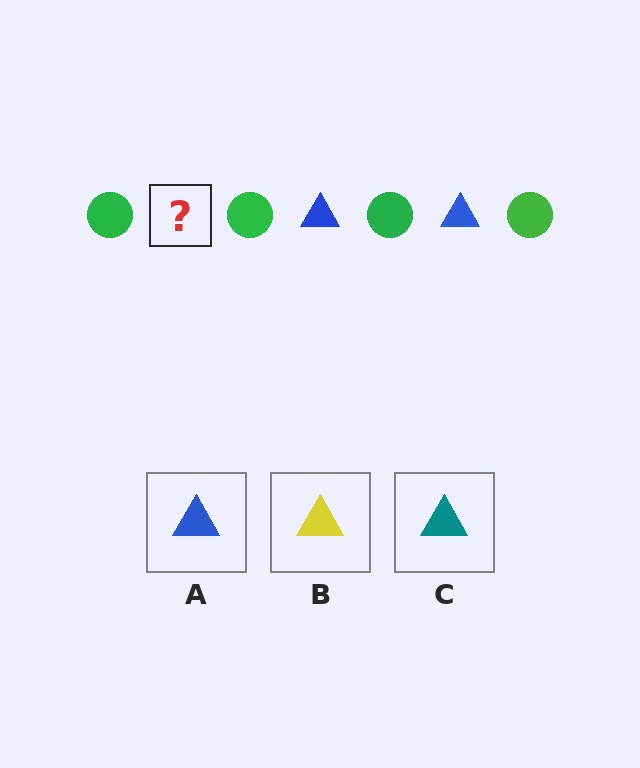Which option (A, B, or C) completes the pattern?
A.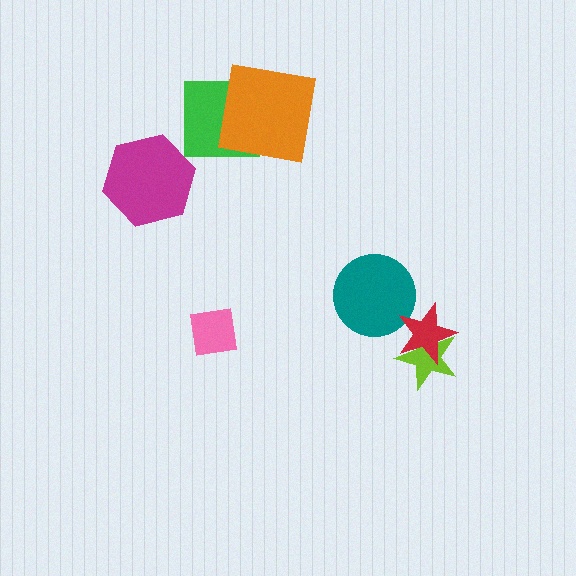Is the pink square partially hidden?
No, no other shape covers it.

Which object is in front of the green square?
The orange square is in front of the green square.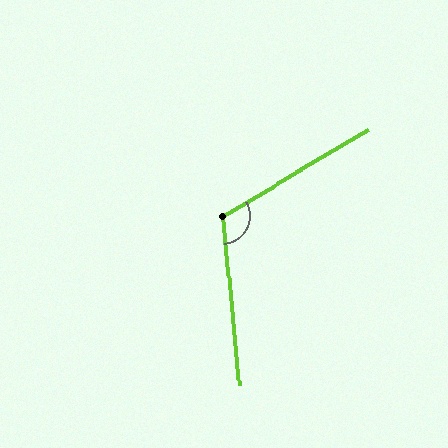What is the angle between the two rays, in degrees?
Approximately 115 degrees.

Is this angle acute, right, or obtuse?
It is obtuse.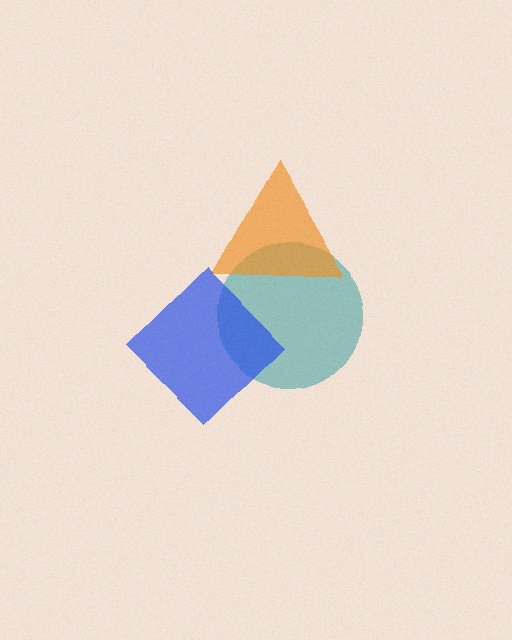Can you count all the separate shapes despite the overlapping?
Yes, there are 3 separate shapes.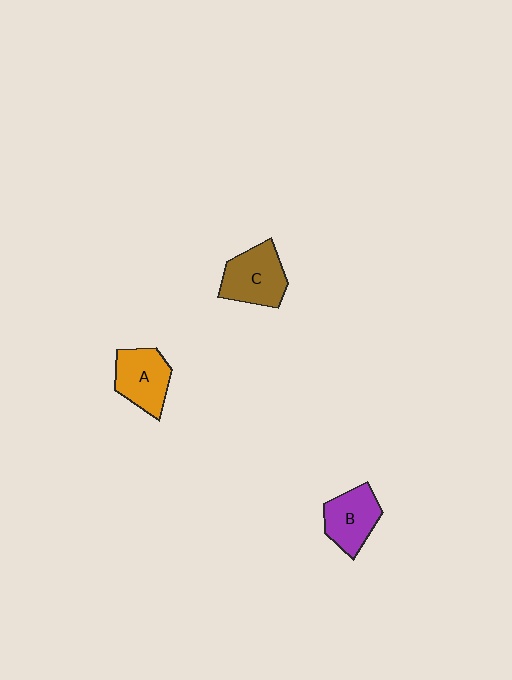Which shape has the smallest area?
Shape B (purple).